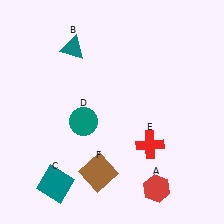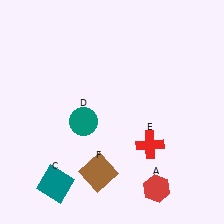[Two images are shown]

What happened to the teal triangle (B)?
The teal triangle (B) was removed in Image 2. It was in the top-left area of Image 1.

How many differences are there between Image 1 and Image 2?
There is 1 difference between the two images.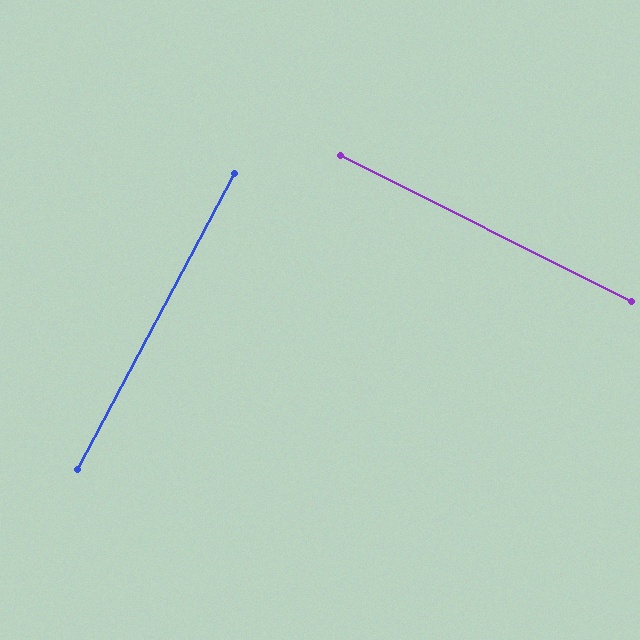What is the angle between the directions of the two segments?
Approximately 89 degrees.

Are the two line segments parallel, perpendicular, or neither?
Perpendicular — they meet at approximately 89°.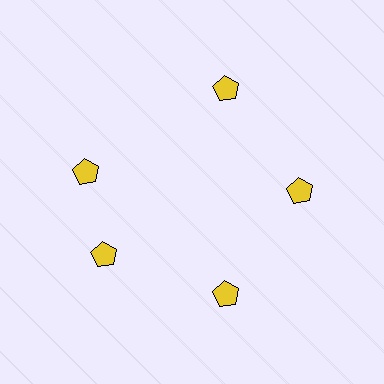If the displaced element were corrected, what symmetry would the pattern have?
It would have 5-fold rotational symmetry — the pattern would map onto itself every 72 degrees.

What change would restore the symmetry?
The symmetry would be restored by rotating it back into even spacing with its neighbors so that all 5 pentagons sit at equal angles and equal distance from the center.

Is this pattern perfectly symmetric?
No. The 5 yellow pentagons are arranged in a ring, but one element near the 10 o'clock position is rotated out of alignment along the ring, breaking the 5-fold rotational symmetry.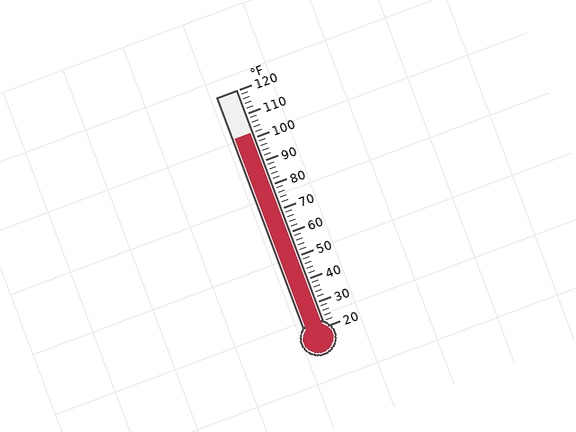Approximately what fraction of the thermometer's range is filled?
The thermometer is filled to approximately 80% of its range.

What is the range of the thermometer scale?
The thermometer scale ranges from 20°F to 120°F.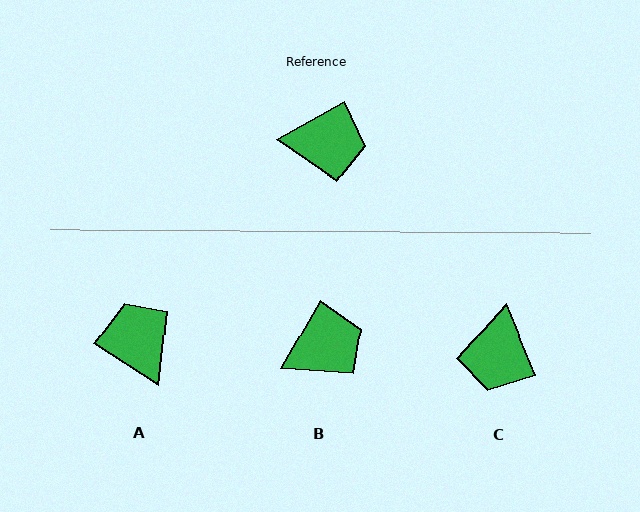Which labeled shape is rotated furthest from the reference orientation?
A, about 118 degrees away.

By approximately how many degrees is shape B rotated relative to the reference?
Approximately 30 degrees counter-clockwise.